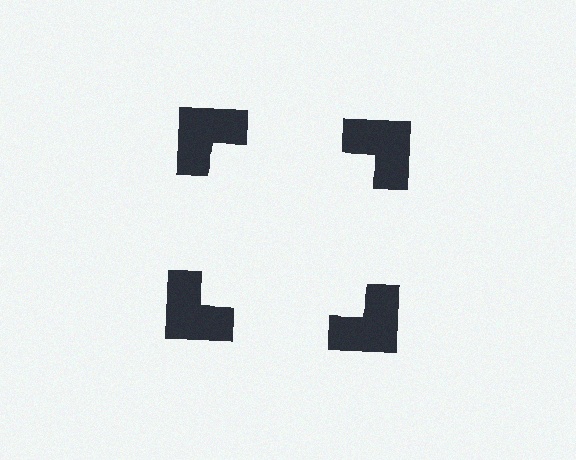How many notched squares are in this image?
There are 4 — one at each vertex of the illusory square.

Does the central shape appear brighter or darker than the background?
It typically appears slightly brighter than the background, even though no actual brightness change is drawn.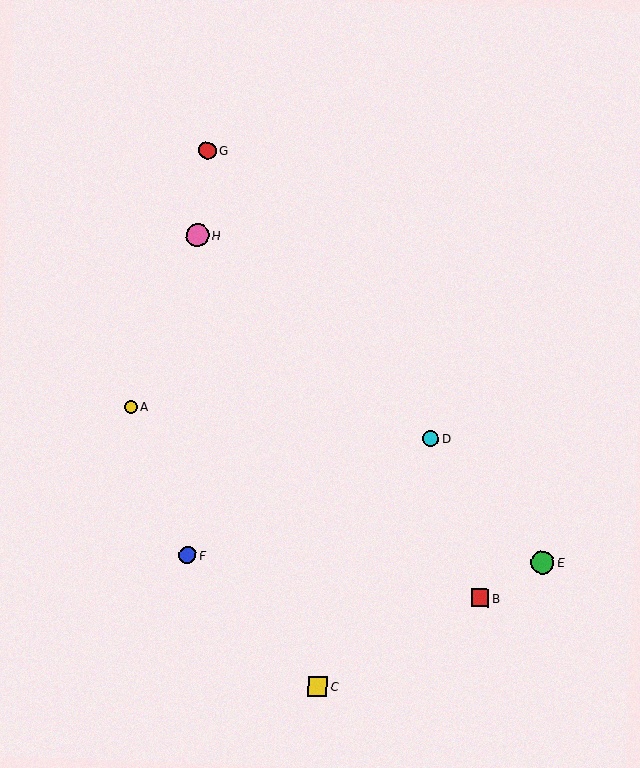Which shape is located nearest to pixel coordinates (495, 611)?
The red square (labeled B) at (480, 598) is nearest to that location.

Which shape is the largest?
The green circle (labeled E) is the largest.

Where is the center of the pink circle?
The center of the pink circle is at (197, 235).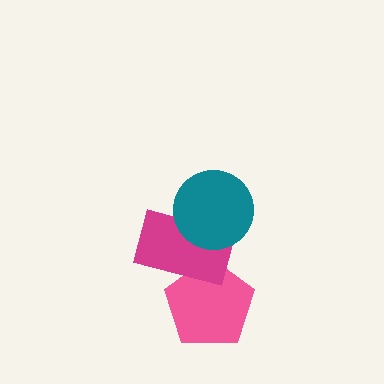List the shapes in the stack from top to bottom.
From top to bottom: the teal circle, the magenta rectangle, the pink pentagon.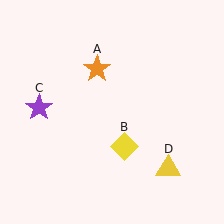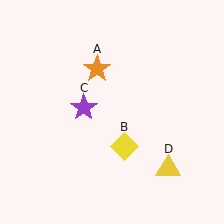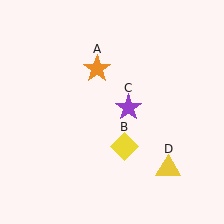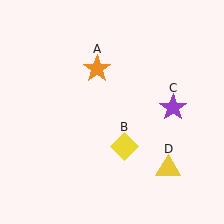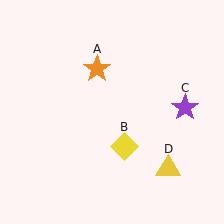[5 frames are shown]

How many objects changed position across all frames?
1 object changed position: purple star (object C).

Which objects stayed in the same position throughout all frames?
Orange star (object A) and yellow diamond (object B) and yellow triangle (object D) remained stationary.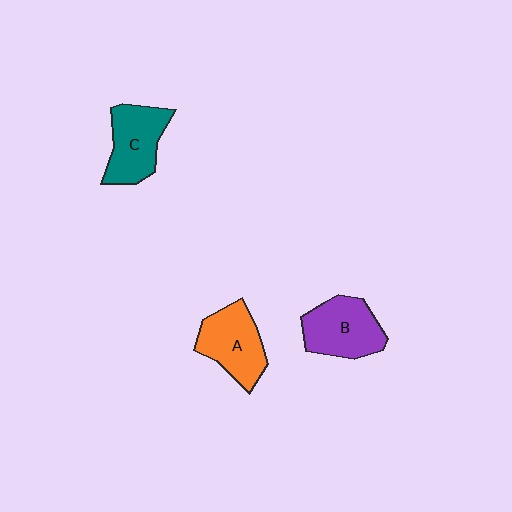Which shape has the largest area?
Shape B (purple).